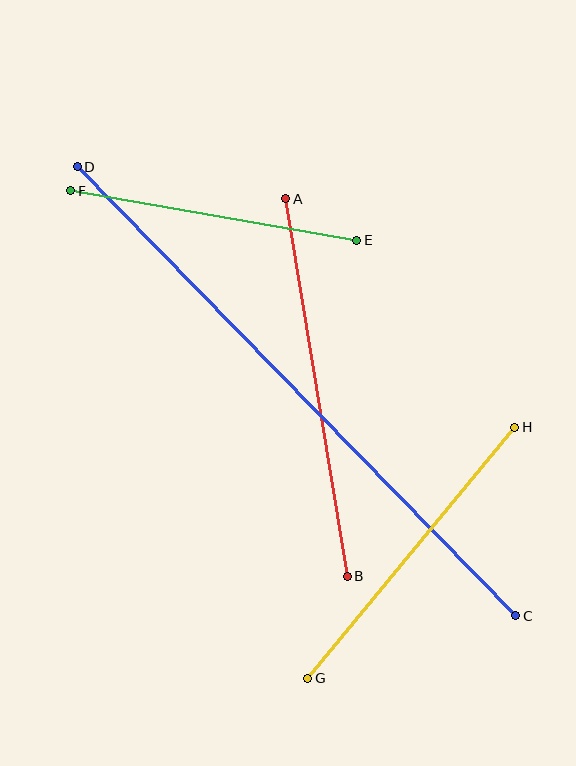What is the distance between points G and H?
The distance is approximately 325 pixels.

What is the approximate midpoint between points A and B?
The midpoint is at approximately (317, 387) pixels.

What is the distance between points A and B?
The distance is approximately 382 pixels.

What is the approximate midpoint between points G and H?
The midpoint is at approximately (411, 553) pixels.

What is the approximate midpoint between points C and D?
The midpoint is at approximately (296, 391) pixels.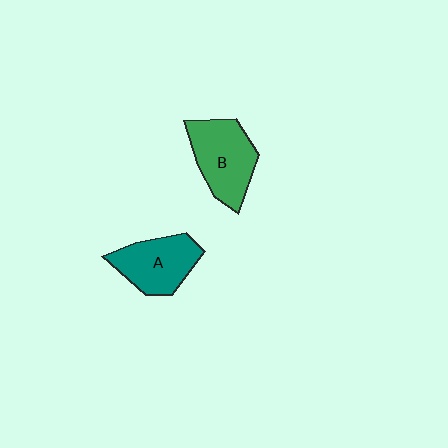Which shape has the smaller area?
Shape A (teal).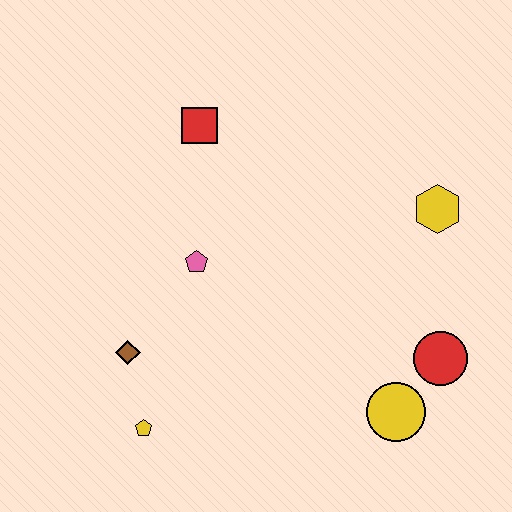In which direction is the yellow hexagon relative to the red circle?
The yellow hexagon is above the red circle.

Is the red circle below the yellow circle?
No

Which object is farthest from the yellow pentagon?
The yellow hexagon is farthest from the yellow pentagon.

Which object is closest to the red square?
The pink pentagon is closest to the red square.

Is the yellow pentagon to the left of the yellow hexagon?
Yes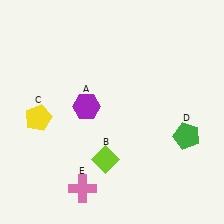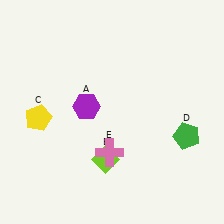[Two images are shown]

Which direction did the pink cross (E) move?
The pink cross (E) moved up.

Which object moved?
The pink cross (E) moved up.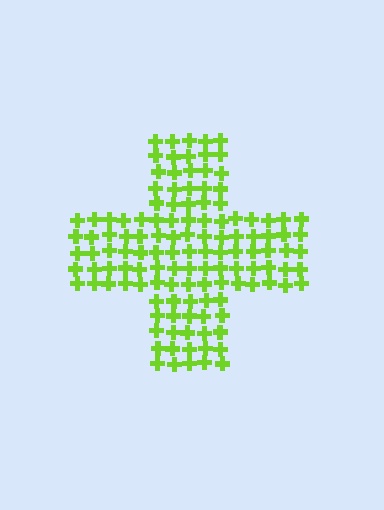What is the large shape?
The large shape is a cross.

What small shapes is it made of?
It is made of small crosses.